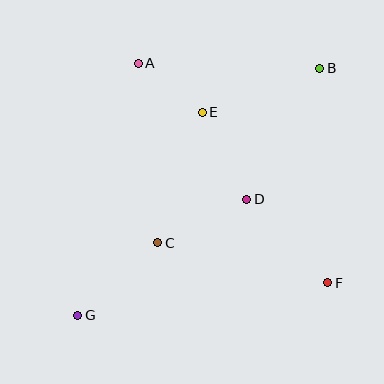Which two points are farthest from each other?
Points B and G are farthest from each other.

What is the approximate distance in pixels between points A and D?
The distance between A and D is approximately 174 pixels.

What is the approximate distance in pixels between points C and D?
The distance between C and D is approximately 99 pixels.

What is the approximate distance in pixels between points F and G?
The distance between F and G is approximately 252 pixels.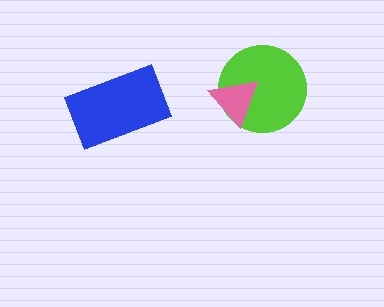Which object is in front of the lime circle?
The pink triangle is in front of the lime circle.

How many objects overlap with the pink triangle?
1 object overlaps with the pink triangle.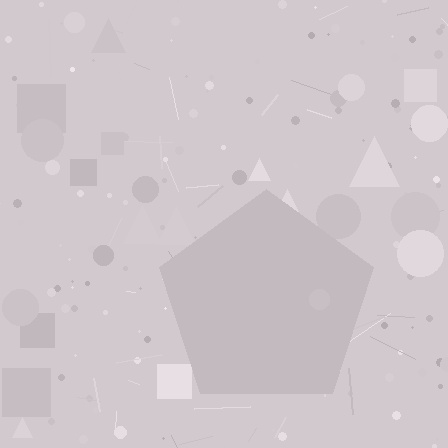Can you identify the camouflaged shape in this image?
The camouflaged shape is a pentagon.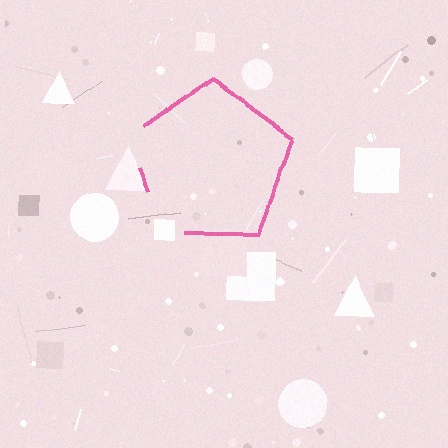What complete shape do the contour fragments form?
The contour fragments form a pentagon.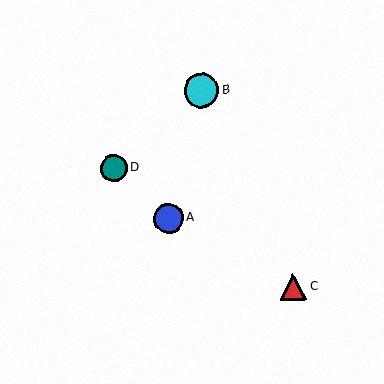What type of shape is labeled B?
Shape B is a cyan circle.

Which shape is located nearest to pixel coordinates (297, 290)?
The red triangle (labeled C) at (293, 287) is nearest to that location.